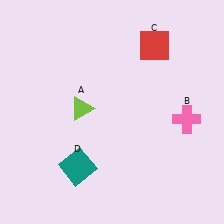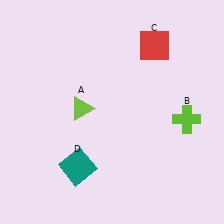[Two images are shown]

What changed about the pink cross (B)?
In Image 1, B is pink. In Image 2, it changed to lime.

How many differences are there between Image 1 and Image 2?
There is 1 difference between the two images.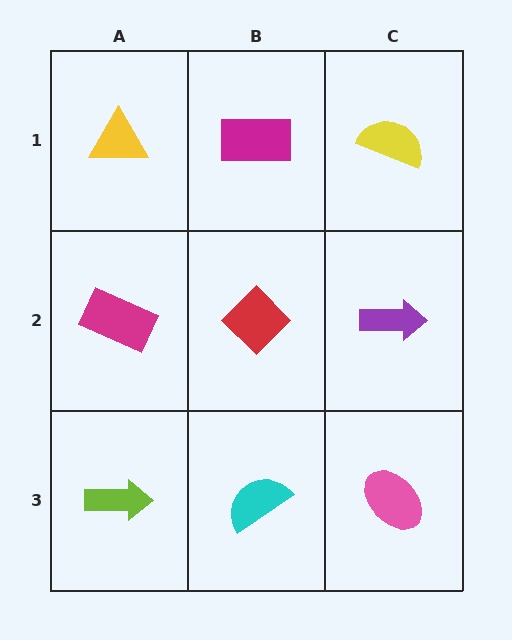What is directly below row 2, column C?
A pink ellipse.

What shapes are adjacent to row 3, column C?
A purple arrow (row 2, column C), a cyan semicircle (row 3, column B).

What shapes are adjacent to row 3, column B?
A red diamond (row 2, column B), a lime arrow (row 3, column A), a pink ellipse (row 3, column C).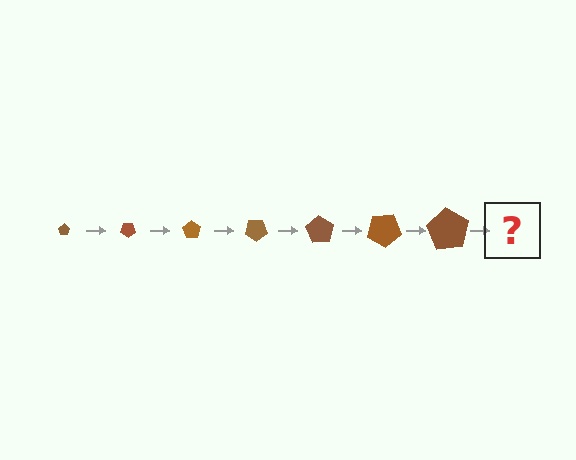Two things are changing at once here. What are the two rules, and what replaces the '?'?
The two rules are that the pentagon grows larger each step and it rotates 35 degrees each step. The '?' should be a pentagon, larger than the previous one and rotated 245 degrees from the start.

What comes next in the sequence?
The next element should be a pentagon, larger than the previous one and rotated 245 degrees from the start.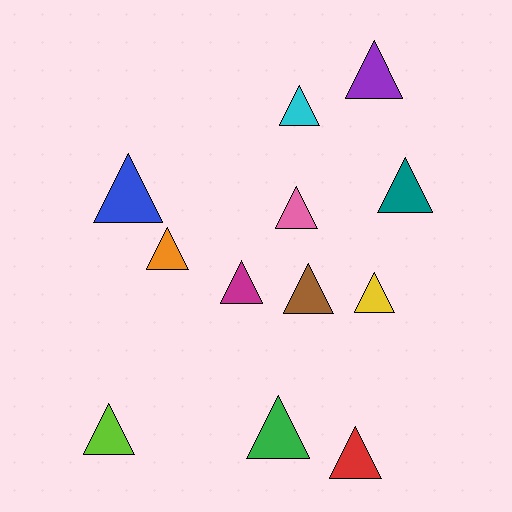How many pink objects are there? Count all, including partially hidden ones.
There is 1 pink object.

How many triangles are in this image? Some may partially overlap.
There are 12 triangles.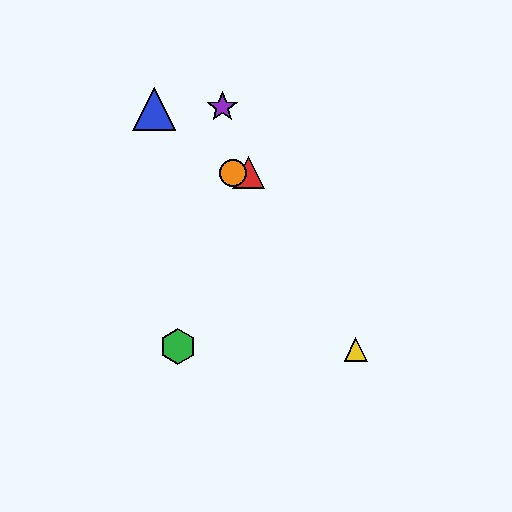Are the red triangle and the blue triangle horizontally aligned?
No, the red triangle is at y≈173 and the blue triangle is at y≈109.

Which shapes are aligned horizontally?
The red triangle, the orange circle are aligned horizontally.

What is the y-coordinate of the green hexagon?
The green hexagon is at y≈347.